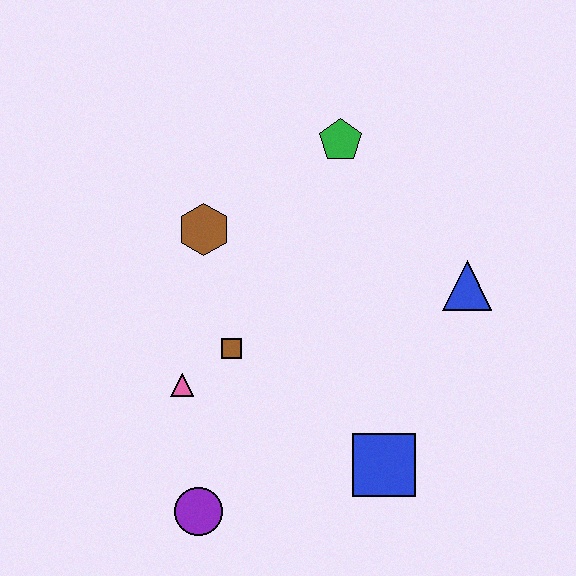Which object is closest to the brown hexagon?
The brown square is closest to the brown hexagon.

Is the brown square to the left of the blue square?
Yes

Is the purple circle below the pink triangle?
Yes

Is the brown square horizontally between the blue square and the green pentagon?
No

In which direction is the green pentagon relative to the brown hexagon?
The green pentagon is to the right of the brown hexagon.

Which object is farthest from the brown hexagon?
The blue square is farthest from the brown hexagon.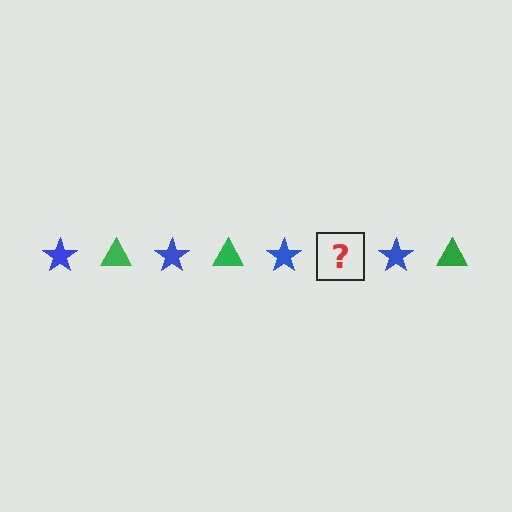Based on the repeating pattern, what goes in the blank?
The blank should be a green triangle.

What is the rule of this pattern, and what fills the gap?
The rule is that the pattern alternates between blue star and green triangle. The gap should be filled with a green triangle.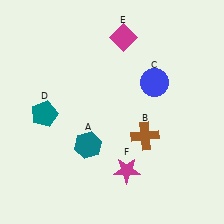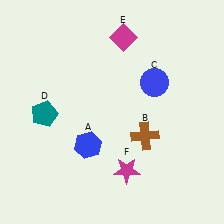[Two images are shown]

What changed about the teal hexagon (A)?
In Image 1, A is teal. In Image 2, it changed to blue.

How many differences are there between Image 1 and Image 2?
There is 1 difference between the two images.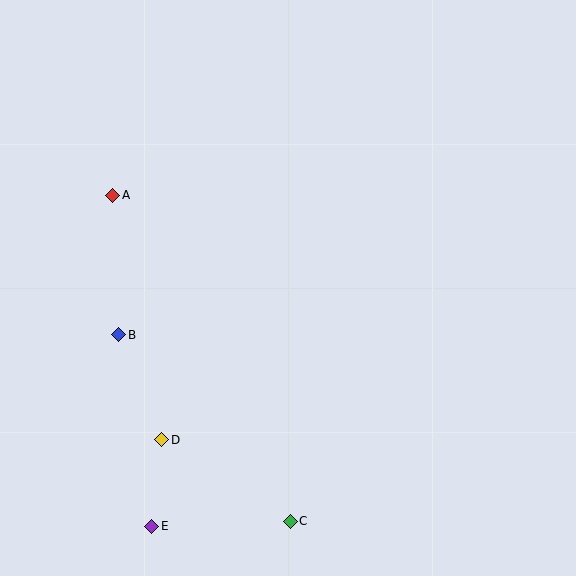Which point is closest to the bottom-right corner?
Point C is closest to the bottom-right corner.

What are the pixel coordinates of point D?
Point D is at (162, 440).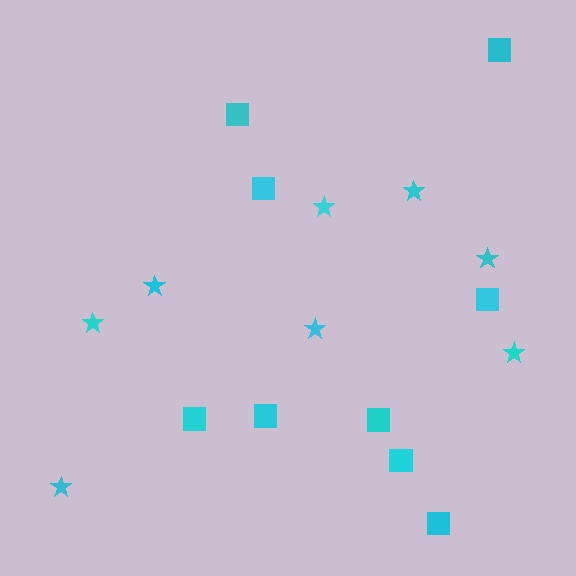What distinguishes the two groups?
There are 2 groups: one group of stars (8) and one group of squares (9).